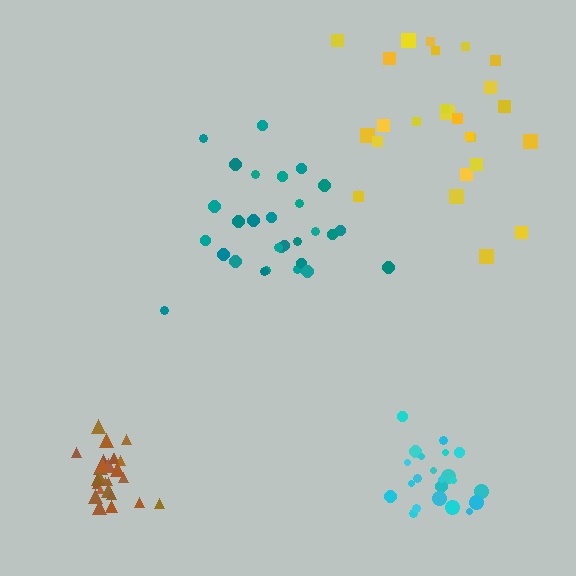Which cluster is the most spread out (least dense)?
Yellow.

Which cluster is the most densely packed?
Brown.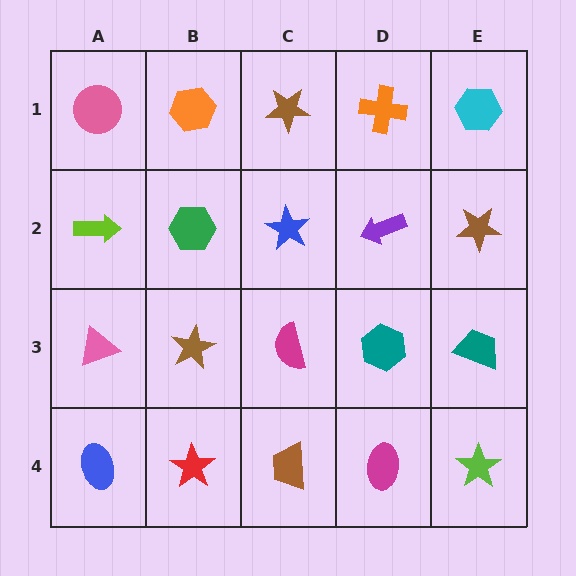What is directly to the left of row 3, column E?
A teal hexagon.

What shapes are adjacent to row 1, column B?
A green hexagon (row 2, column B), a pink circle (row 1, column A), a brown star (row 1, column C).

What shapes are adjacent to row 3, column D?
A purple arrow (row 2, column D), a magenta ellipse (row 4, column D), a magenta semicircle (row 3, column C), a teal trapezoid (row 3, column E).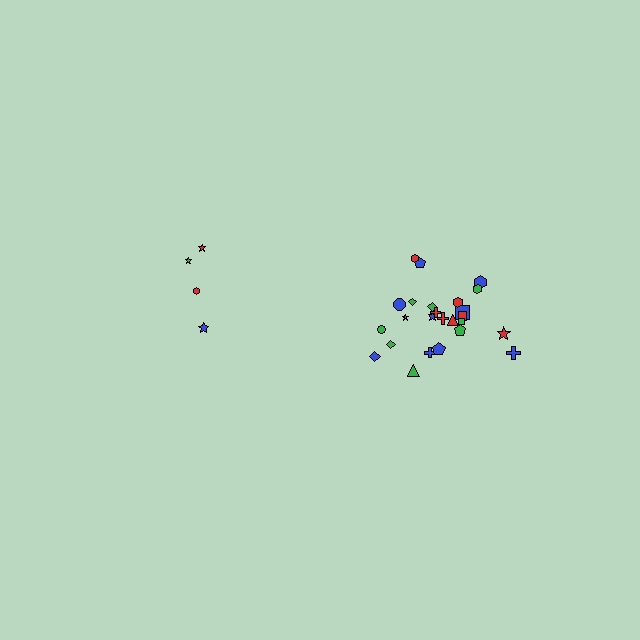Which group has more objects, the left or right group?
The right group.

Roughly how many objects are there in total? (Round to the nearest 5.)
Roughly 30 objects in total.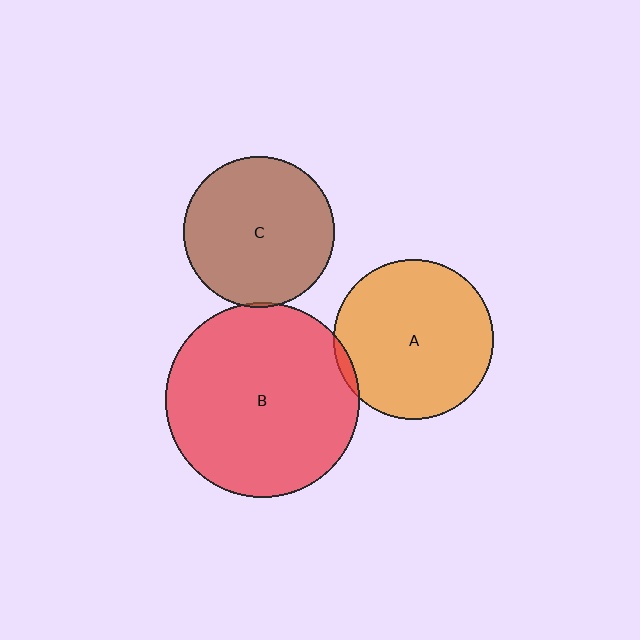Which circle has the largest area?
Circle B (red).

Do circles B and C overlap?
Yes.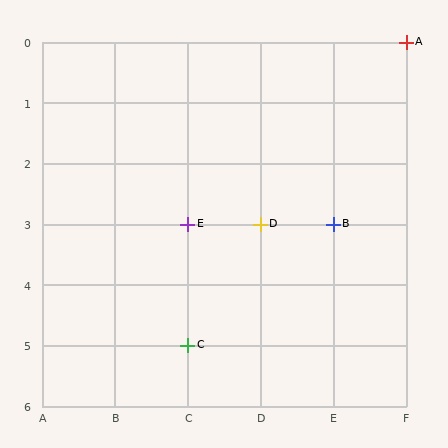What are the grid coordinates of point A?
Point A is at grid coordinates (F, 0).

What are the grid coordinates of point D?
Point D is at grid coordinates (D, 3).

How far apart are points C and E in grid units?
Points C and E are 2 rows apart.